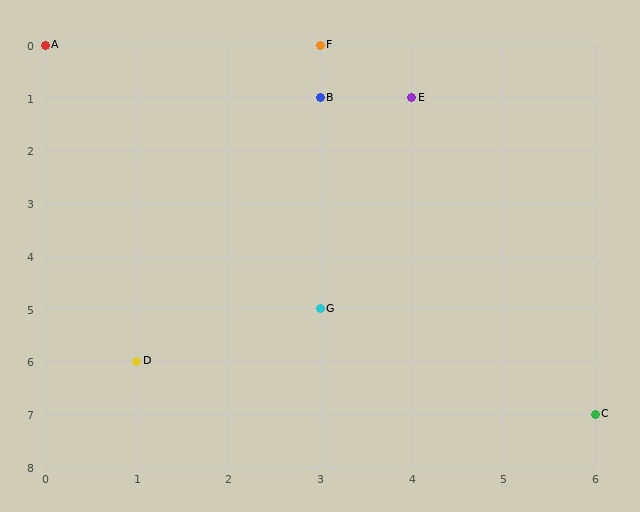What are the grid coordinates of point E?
Point E is at grid coordinates (4, 1).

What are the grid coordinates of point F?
Point F is at grid coordinates (3, 0).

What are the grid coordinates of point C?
Point C is at grid coordinates (6, 7).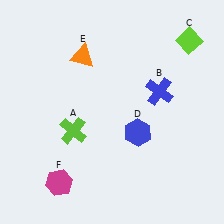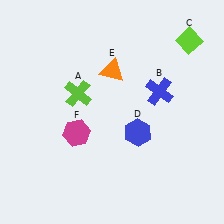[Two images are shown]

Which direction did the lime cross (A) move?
The lime cross (A) moved up.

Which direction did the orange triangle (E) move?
The orange triangle (E) moved right.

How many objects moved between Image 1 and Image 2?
3 objects moved between the two images.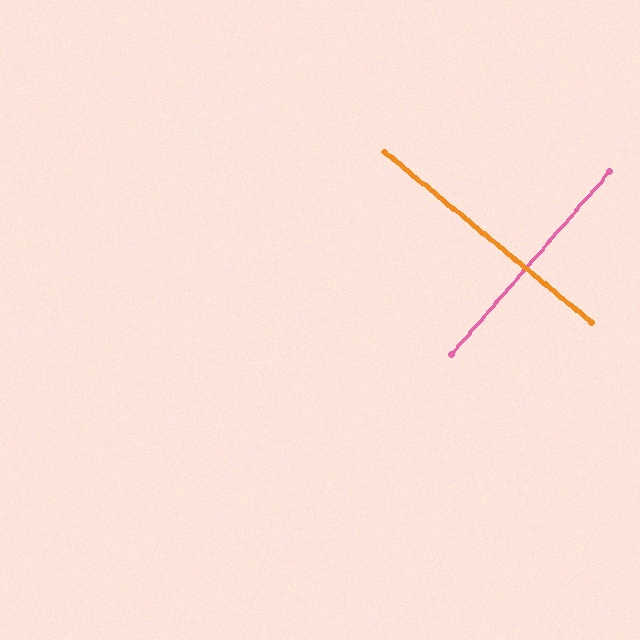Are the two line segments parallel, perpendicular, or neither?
Perpendicular — they meet at approximately 89°.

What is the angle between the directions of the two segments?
Approximately 89 degrees.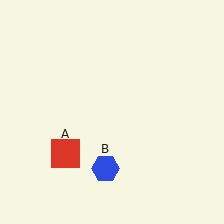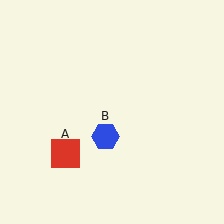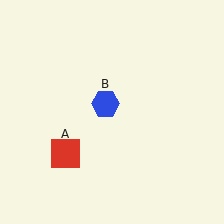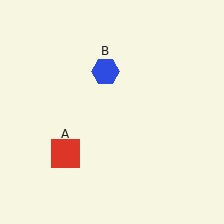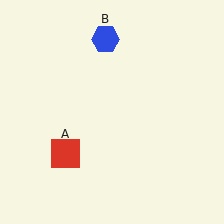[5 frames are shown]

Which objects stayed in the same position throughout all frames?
Red square (object A) remained stationary.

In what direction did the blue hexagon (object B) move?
The blue hexagon (object B) moved up.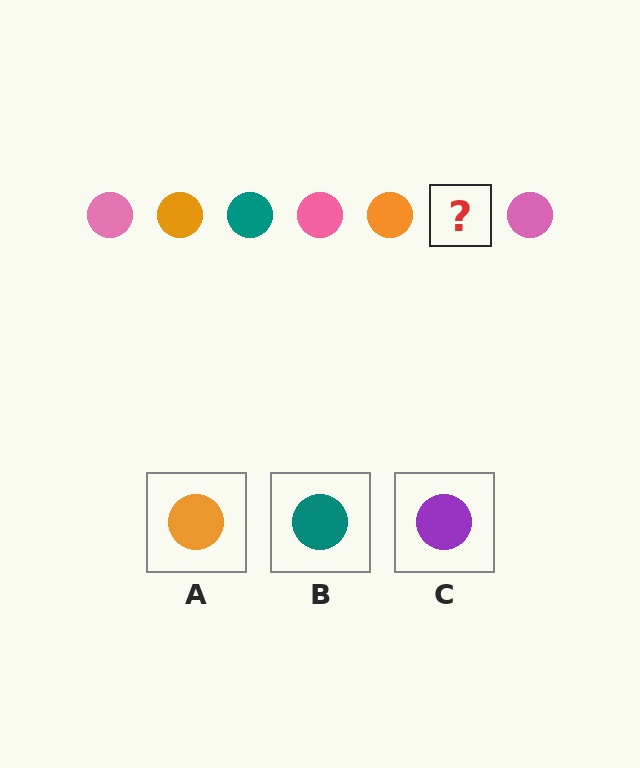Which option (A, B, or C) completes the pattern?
B.